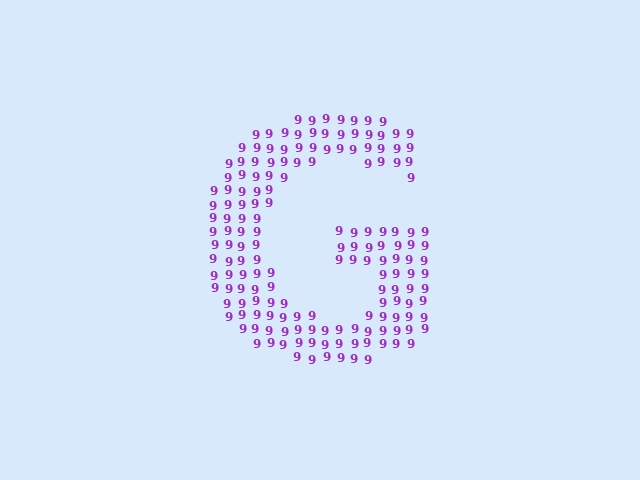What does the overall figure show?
The overall figure shows the letter G.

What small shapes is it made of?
It is made of small digit 9's.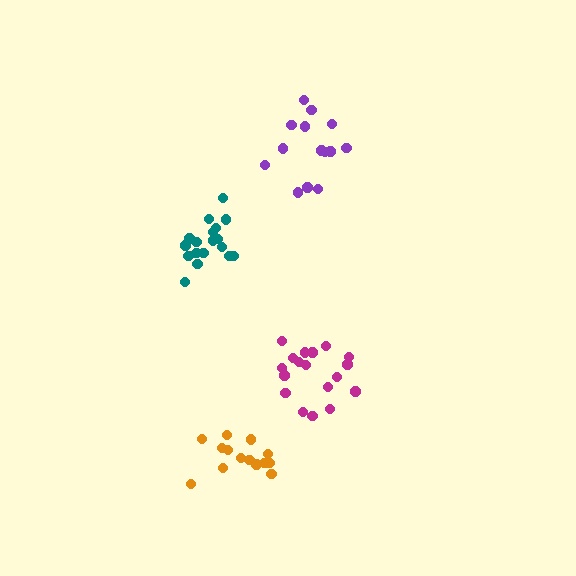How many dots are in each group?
Group 1: 14 dots, Group 2: 18 dots, Group 3: 18 dots, Group 4: 14 dots (64 total).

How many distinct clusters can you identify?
There are 4 distinct clusters.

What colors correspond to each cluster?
The clusters are colored: orange, teal, magenta, purple.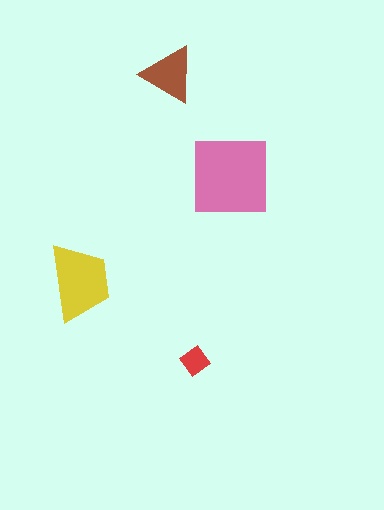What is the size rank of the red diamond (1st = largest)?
4th.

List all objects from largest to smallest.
The pink square, the yellow trapezoid, the brown triangle, the red diamond.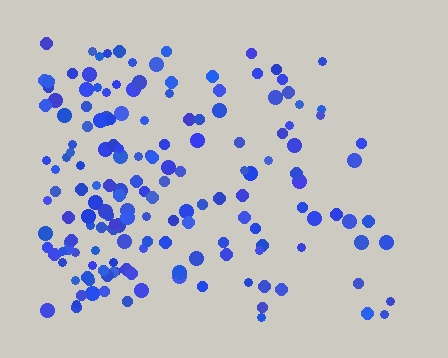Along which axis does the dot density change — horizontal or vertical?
Horizontal.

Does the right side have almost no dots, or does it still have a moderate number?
Still a moderate number, just noticeably fewer than the left.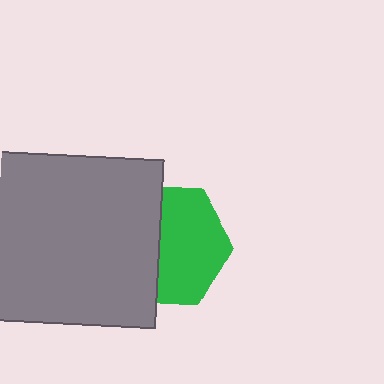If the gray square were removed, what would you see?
You would see the complete green hexagon.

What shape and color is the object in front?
The object in front is a gray square.